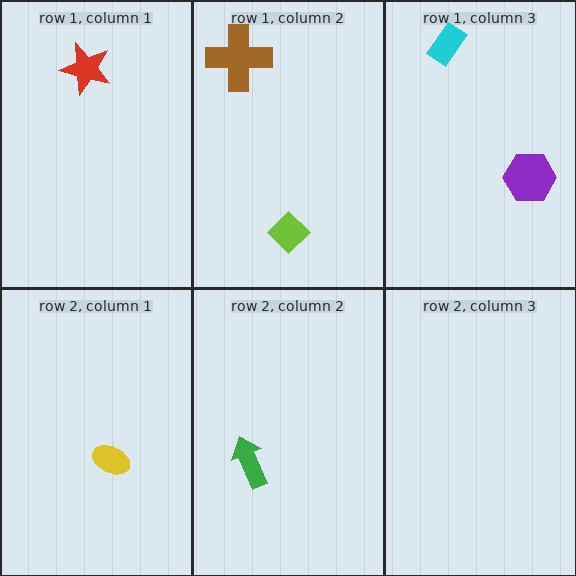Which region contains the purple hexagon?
The row 1, column 3 region.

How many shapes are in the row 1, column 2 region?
2.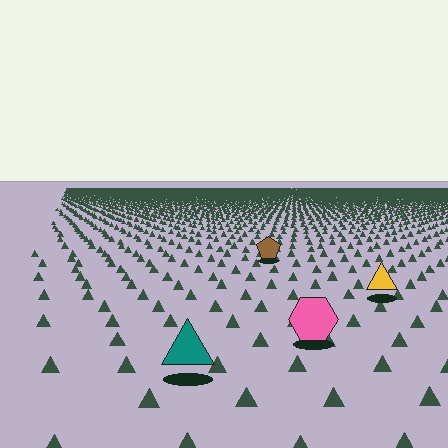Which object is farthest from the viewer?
The brown pentagon is farthest from the viewer. It appears smaller and the ground texture around it is denser.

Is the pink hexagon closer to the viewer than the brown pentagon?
Yes. The pink hexagon is closer — you can tell from the texture gradient: the ground texture is coarser near it.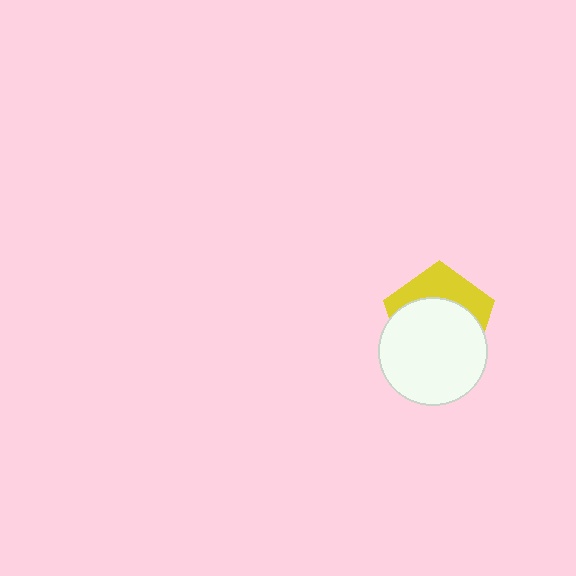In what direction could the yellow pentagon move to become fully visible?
The yellow pentagon could move up. That would shift it out from behind the white circle entirely.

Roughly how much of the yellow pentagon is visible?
A small part of it is visible (roughly 36%).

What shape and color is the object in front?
The object in front is a white circle.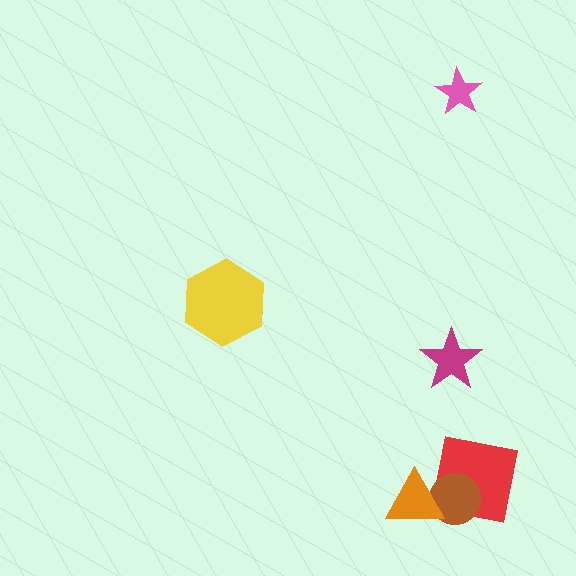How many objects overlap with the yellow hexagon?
0 objects overlap with the yellow hexagon.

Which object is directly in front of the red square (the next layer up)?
The brown circle is directly in front of the red square.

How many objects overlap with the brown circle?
2 objects overlap with the brown circle.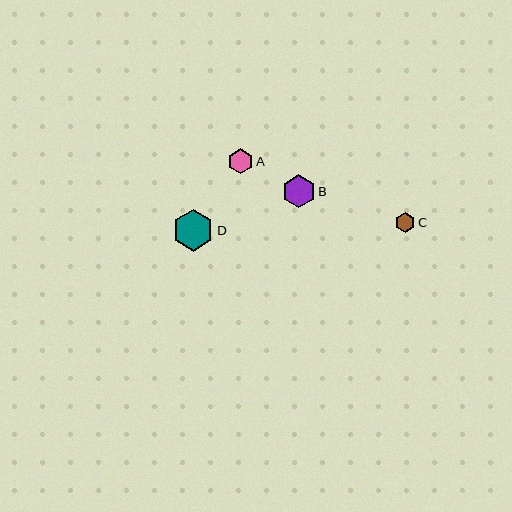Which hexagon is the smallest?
Hexagon C is the smallest with a size of approximately 20 pixels.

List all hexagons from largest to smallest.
From largest to smallest: D, B, A, C.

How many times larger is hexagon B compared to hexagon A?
Hexagon B is approximately 1.3 times the size of hexagon A.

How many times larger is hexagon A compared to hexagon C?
Hexagon A is approximately 1.3 times the size of hexagon C.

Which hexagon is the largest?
Hexagon D is the largest with a size of approximately 41 pixels.